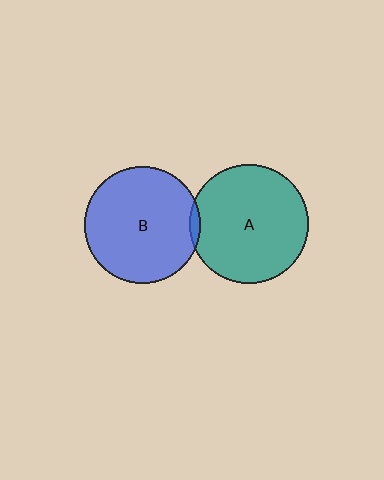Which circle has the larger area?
Circle A (teal).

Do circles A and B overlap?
Yes.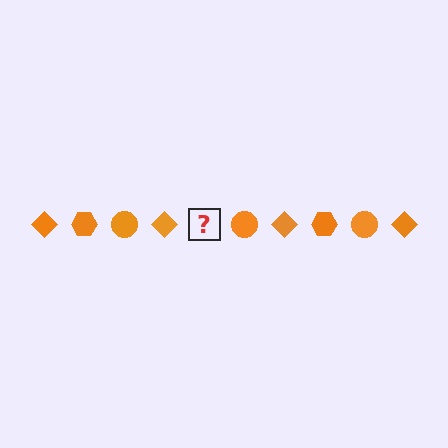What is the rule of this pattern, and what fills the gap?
The rule is that the pattern cycles through diamond, hexagon, circle shapes in orange. The gap should be filled with an orange hexagon.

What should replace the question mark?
The question mark should be replaced with an orange hexagon.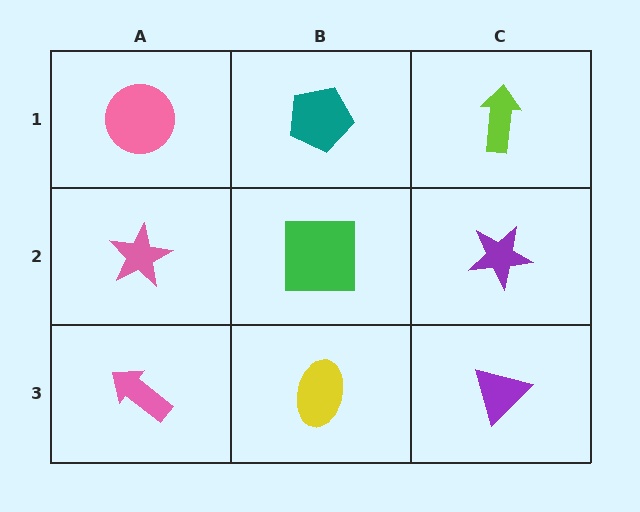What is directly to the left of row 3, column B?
A pink arrow.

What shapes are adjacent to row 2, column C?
A lime arrow (row 1, column C), a purple triangle (row 3, column C), a green square (row 2, column B).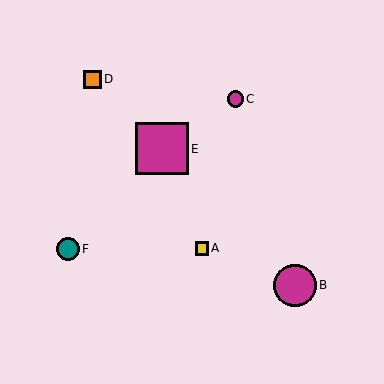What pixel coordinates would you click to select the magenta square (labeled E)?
Click at (162, 149) to select the magenta square E.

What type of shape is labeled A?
Shape A is a yellow square.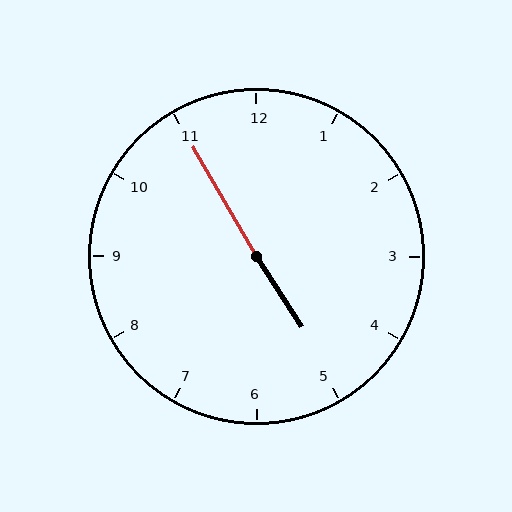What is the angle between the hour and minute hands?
Approximately 178 degrees.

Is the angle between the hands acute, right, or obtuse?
It is obtuse.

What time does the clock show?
4:55.